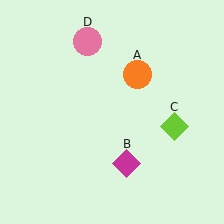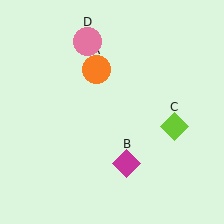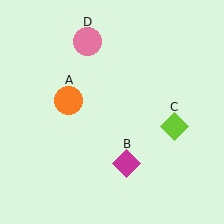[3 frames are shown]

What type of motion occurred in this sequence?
The orange circle (object A) rotated counterclockwise around the center of the scene.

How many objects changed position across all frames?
1 object changed position: orange circle (object A).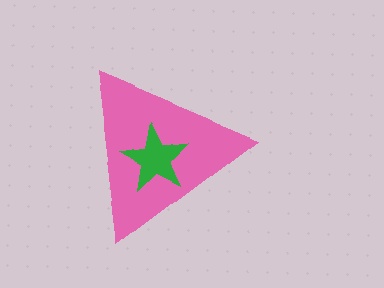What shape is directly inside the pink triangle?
The green star.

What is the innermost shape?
The green star.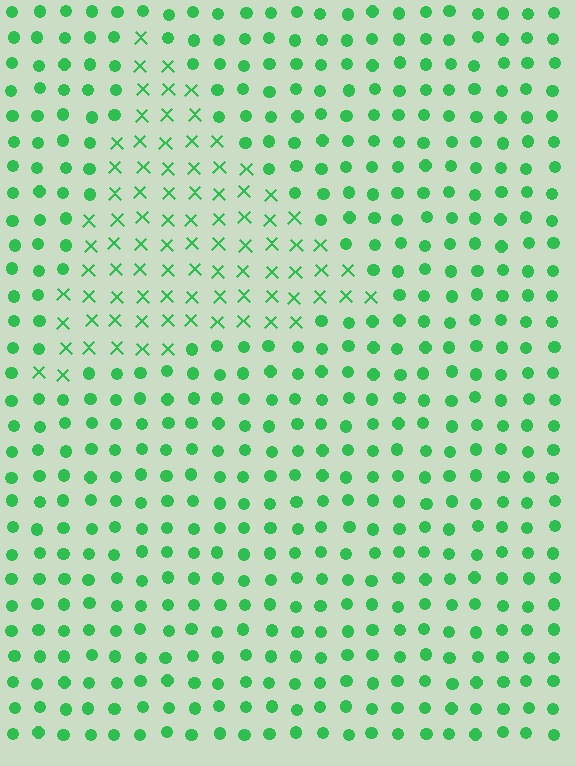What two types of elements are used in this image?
The image uses X marks inside the triangle region and circles outside it.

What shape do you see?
I see a triangle.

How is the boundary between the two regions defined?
The boundary is defined by a change in element shape: X marks inside vs. circles outside. All elements share the same color and spacing.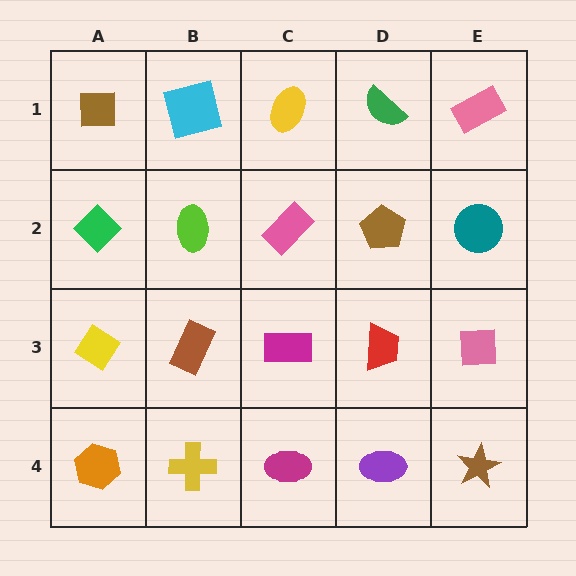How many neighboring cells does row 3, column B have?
4.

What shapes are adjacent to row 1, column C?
A pink rectangle (row 2, column C), a cyan square (row 1, column B), a green semicircle (row 1, column D).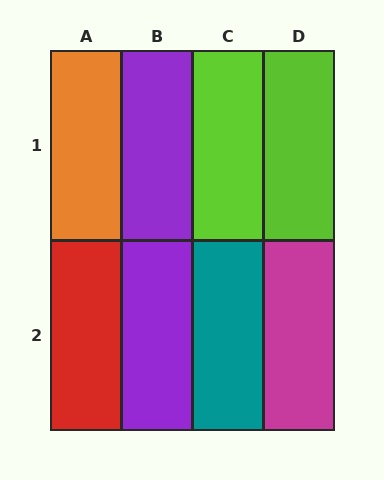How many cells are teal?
1 cell is teal.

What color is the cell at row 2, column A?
Red.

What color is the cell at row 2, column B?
Purple.